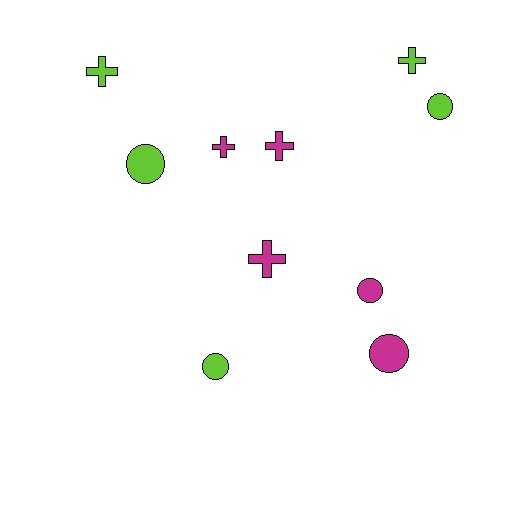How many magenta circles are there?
There are 2 magenta circles.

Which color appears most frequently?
Lime, with 5 objects.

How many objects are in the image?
There are 10 objects.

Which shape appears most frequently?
Cross, with 5 objects.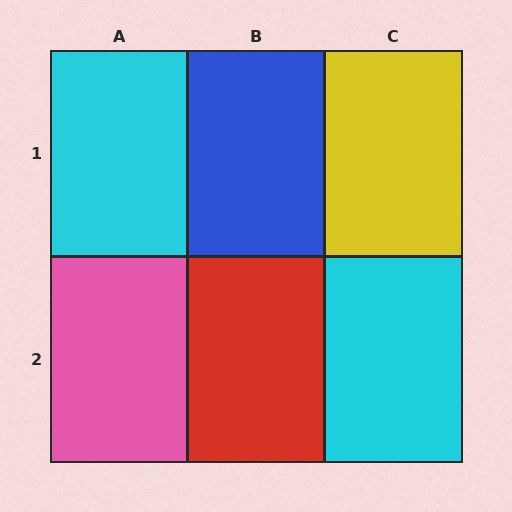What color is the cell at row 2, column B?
Red.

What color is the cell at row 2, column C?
Cyan.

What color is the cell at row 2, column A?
Pink.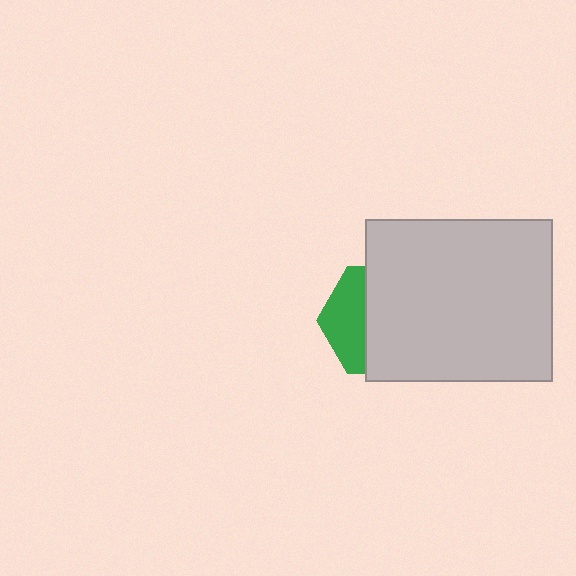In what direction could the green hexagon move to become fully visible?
The green hexagon could move left. That would shift it out from behind the light gray rectangle entirely.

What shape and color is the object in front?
The object in front is a light gray rectangle.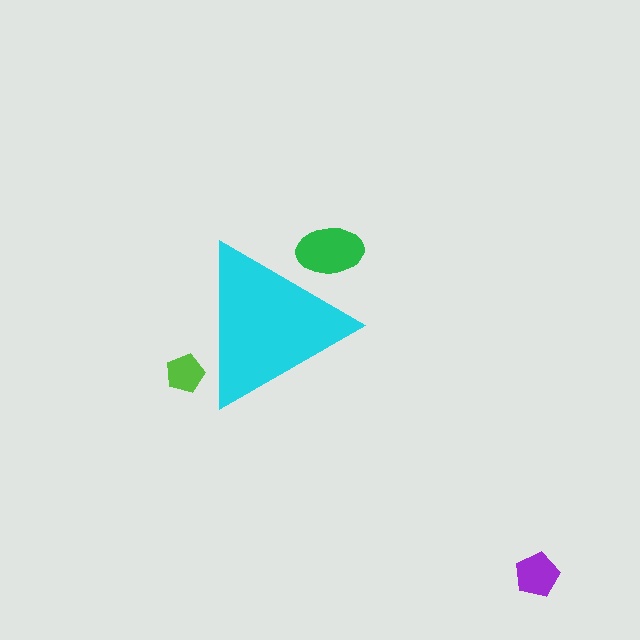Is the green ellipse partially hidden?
Yes, the green ellipse is partially hidden behind the cyan triangle.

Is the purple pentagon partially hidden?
No, the purple pentagon is fully visible.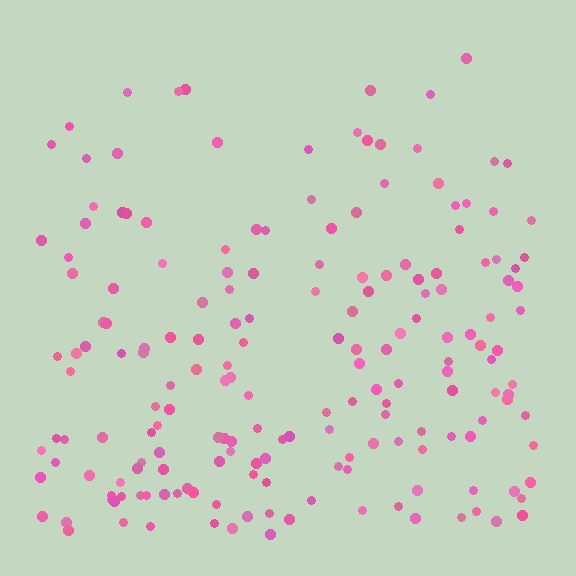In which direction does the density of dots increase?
From top to bottom, with the bottom side densest.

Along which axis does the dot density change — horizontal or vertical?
Vertical.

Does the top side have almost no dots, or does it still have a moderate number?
Still a moderate number, just noticeably fewer than the bottom.